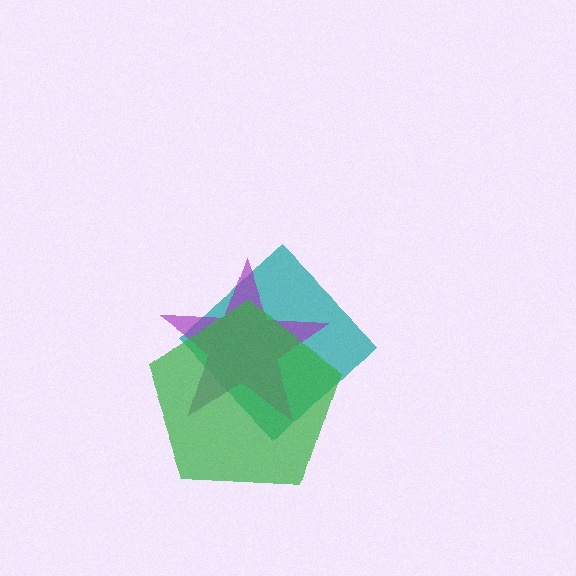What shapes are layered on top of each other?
The layered shapes are: a teal diamond, a purple star, a green pentagon.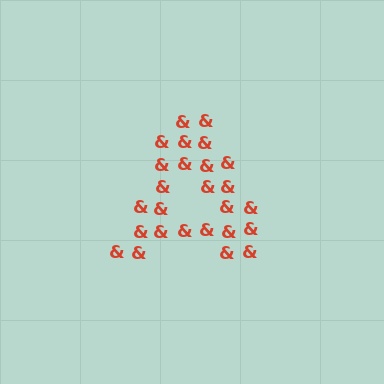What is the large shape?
The large shape is the letter A.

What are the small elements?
The small elements are ampersands.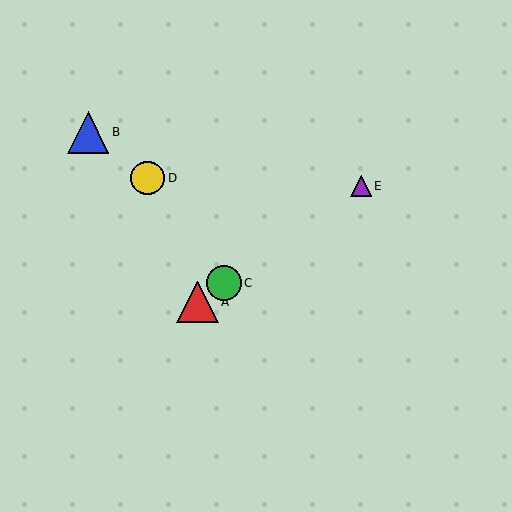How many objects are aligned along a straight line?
3 objects (A, C, E) are aligned along a straight line.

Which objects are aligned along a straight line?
Objects A, C, E are aligned along a straight line.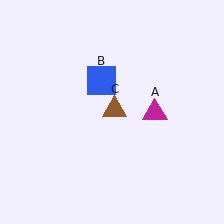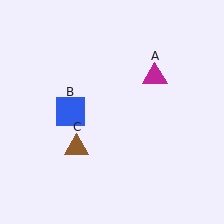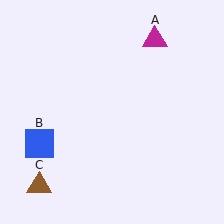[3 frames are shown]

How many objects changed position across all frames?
3 objects changed position: magenta triangle (object A), blue square (object B), brown triangle (object C).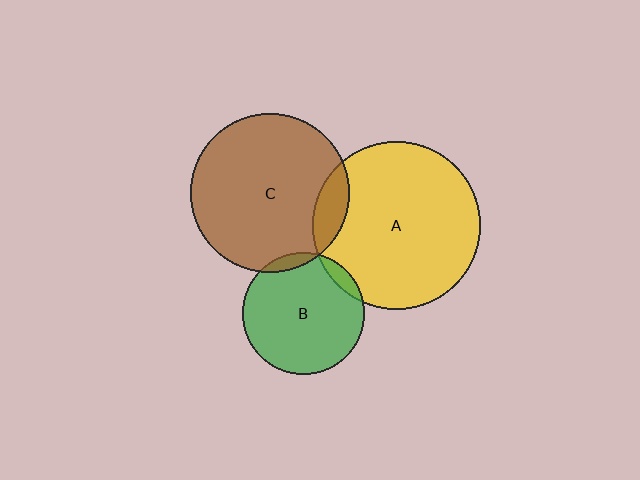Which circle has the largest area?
Circle A (yellow).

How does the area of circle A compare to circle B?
Approximately 1.9 times.